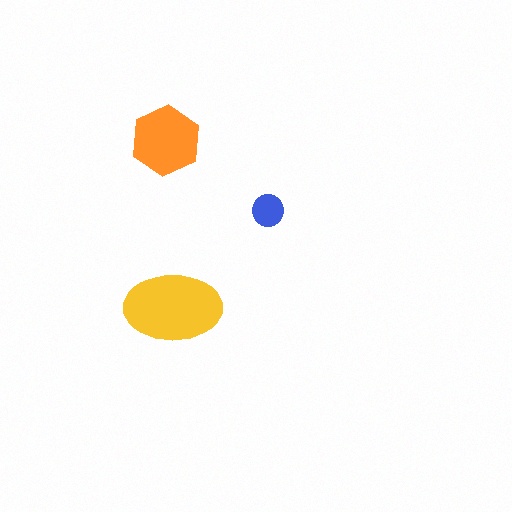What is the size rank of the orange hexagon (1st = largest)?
2nd.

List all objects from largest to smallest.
The yellow ellipse, the orange hexagon, the blue circle.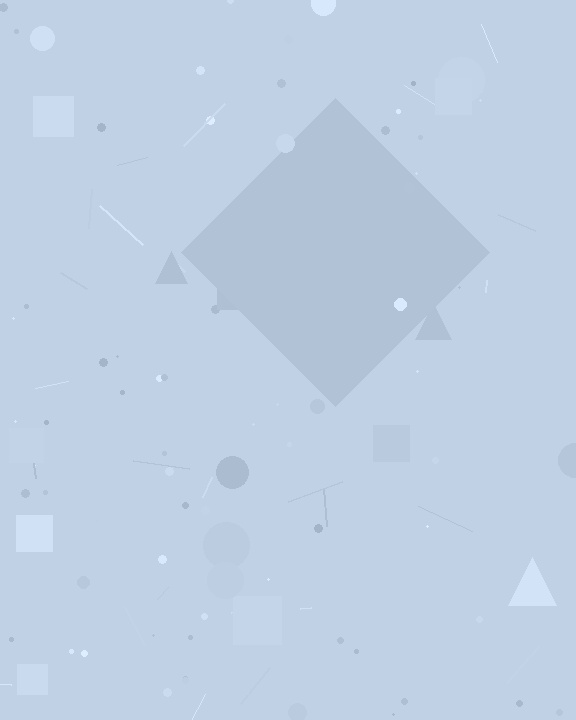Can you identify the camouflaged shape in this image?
The camouflaged shape is a diamond.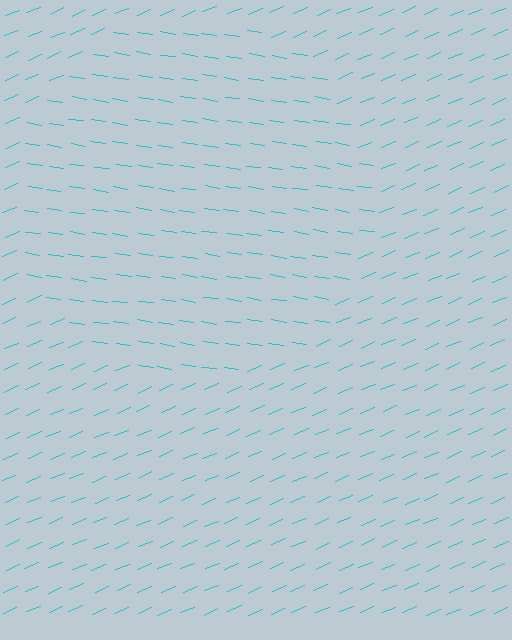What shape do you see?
I see a circle.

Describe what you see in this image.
The image is filled with small cyan line segments. A circle region in the image has lines oriented differently from the surrounding lines, creating a visible texture boundary.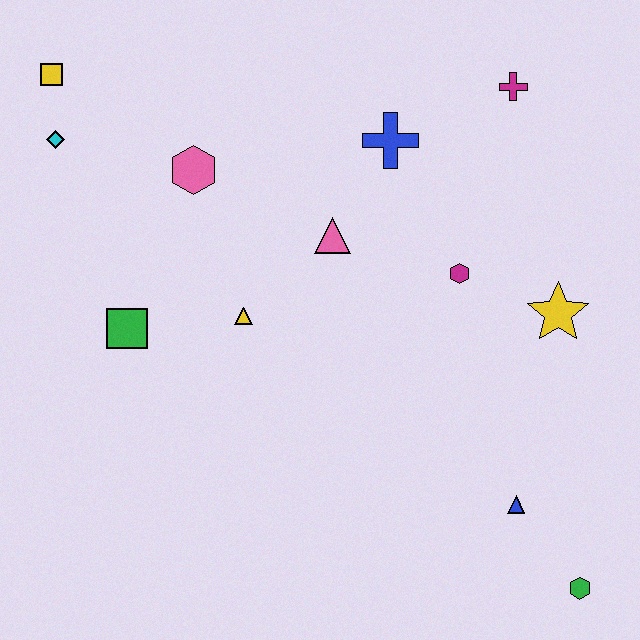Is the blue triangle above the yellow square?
No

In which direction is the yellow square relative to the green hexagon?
The yellow square is to the left of the green hexagon.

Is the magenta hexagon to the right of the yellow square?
Yes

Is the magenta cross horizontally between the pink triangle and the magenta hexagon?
No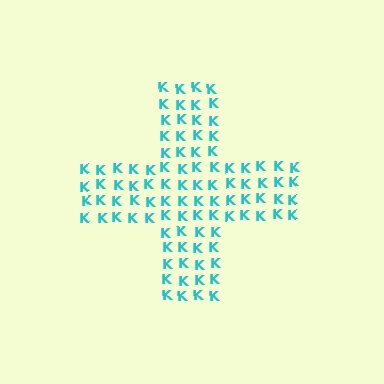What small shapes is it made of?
It is made of small letter K's.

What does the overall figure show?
The overall figure shows a cross.